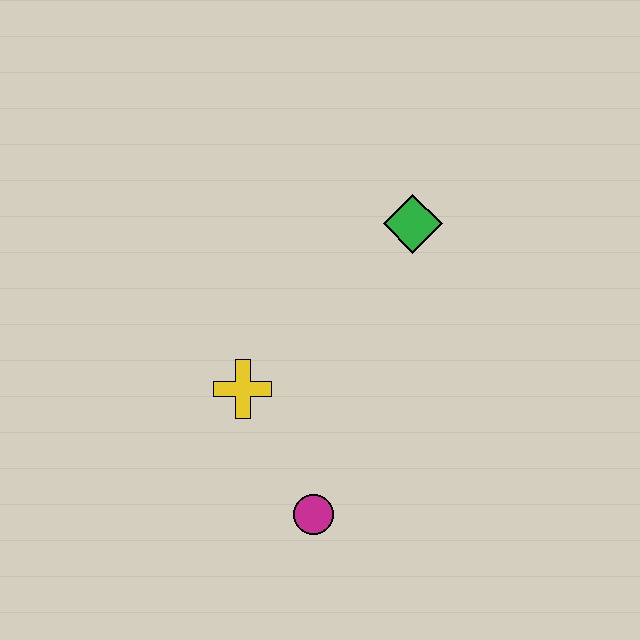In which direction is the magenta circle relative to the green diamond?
The magenta circle is below the green diamond.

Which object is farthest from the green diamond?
The magenta circle is farthest from the green diamond.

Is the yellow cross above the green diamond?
No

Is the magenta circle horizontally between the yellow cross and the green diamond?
Yes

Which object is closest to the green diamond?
The yellow cross is closest to the green diamond.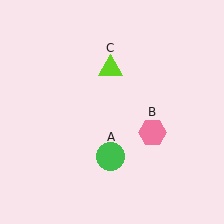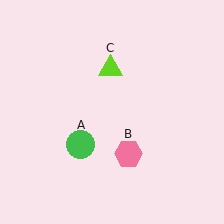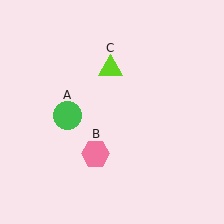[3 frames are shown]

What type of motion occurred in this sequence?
The green circle (object A), pink hexagon (object B) rotated clockwise around the center of the scene.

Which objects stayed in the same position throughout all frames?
Lime triangle (object C) remained stationary.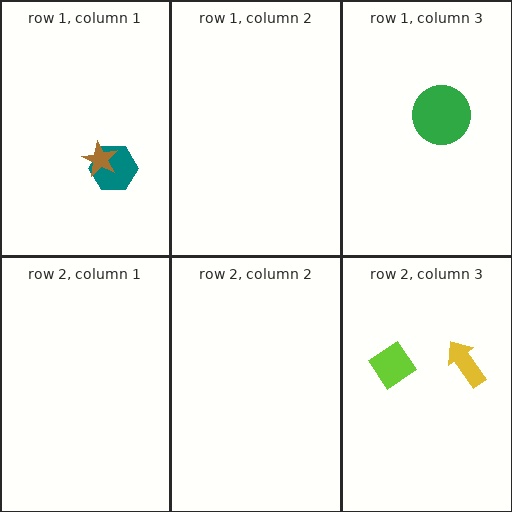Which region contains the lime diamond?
The row 2, column 3 region.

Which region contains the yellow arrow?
The row 2, column 3 region.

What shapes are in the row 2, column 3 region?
The lime diamond, the yellow arrow.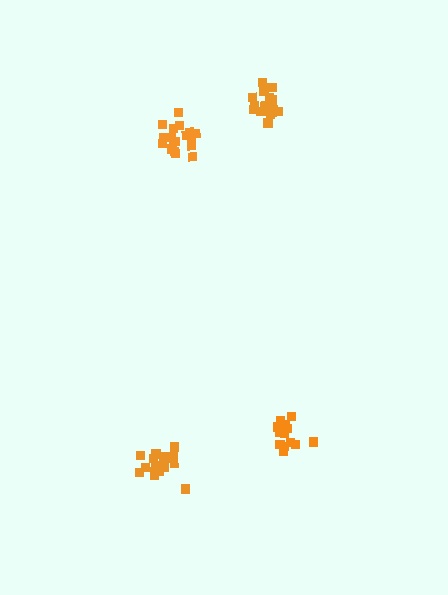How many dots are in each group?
Group 1: 18 dots, Group 2: 17 dots, Group 3: 18 dots, Group 4: 14 dots (67 total).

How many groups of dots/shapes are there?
There are 4 groups.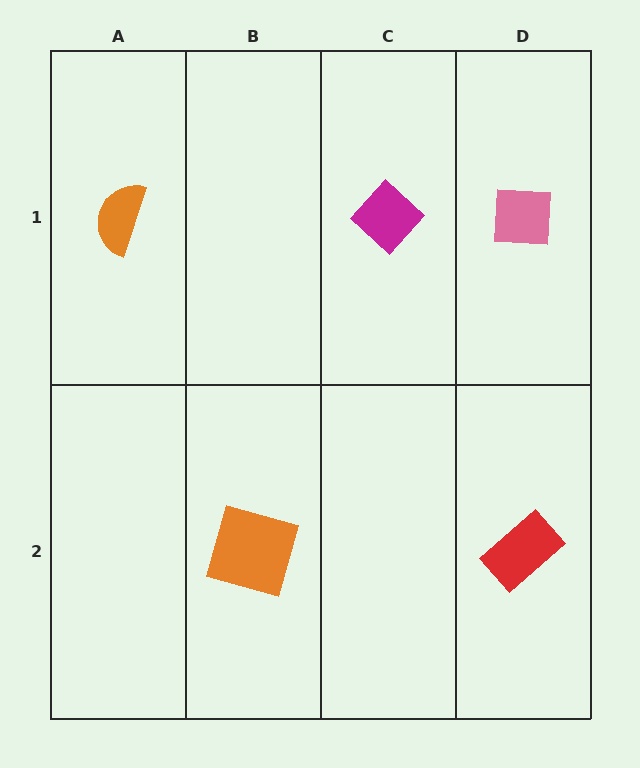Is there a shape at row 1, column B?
No, that cell is empty.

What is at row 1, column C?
A magenta diamond.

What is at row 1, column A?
An orange semicircle.